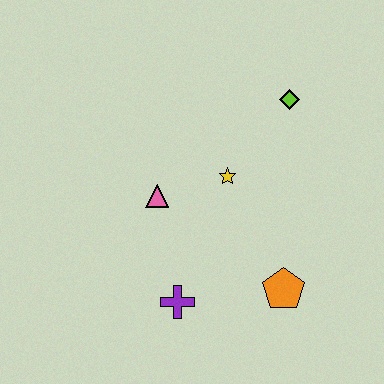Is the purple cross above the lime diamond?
No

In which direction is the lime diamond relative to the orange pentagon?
The lime diamond is above the orange pentagon.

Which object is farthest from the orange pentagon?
The lime diamond is farthest from the orange pentagon.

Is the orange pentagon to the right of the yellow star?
Yes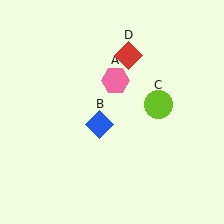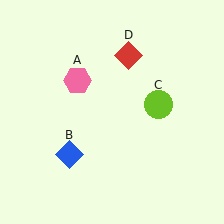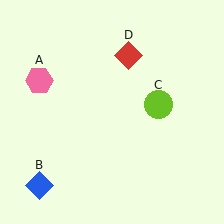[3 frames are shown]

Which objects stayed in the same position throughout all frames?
Lime circle (object C) and red diamond (object D) remained stationary.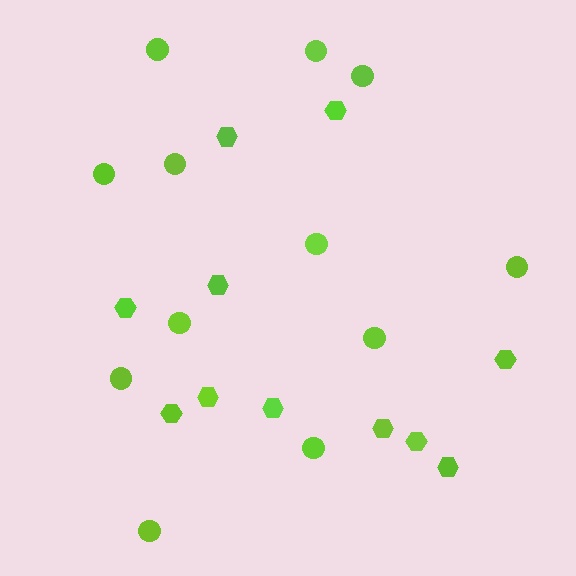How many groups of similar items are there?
There are 2 groups: one group of circles (12) and one group of hexagons (11).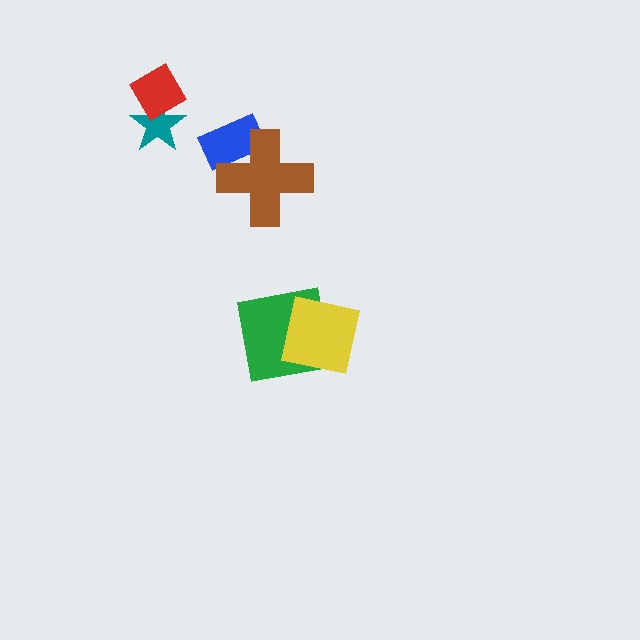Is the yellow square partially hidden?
No, no other shape covers it.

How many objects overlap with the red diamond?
1 object overlaps with the red diamond.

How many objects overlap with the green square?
1 object overlaps with the green square.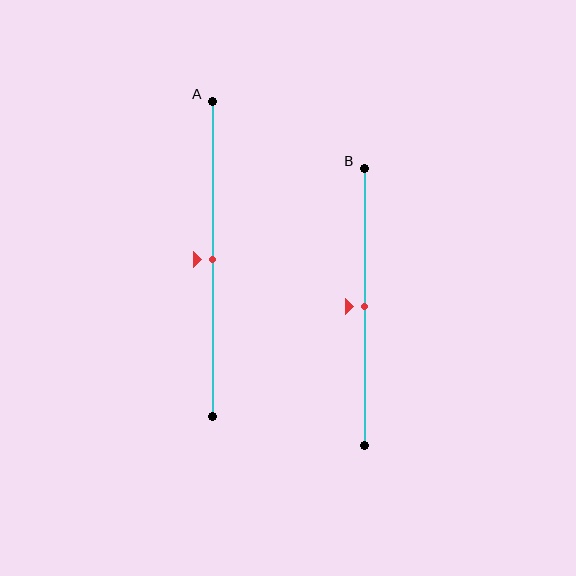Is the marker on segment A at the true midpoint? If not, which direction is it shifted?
Yes, the marker on segment A is at the true midpoint.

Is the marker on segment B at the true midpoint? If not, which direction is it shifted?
Yes, the marker on segment B is at the true midpoint.